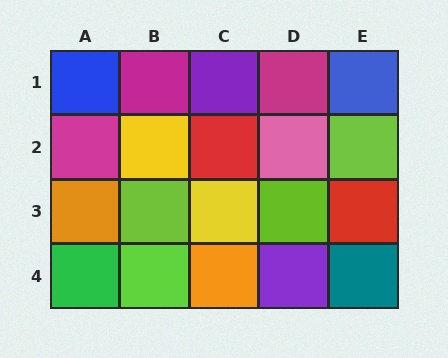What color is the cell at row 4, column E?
Teal.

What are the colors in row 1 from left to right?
Blue, magenta, purple, magenta, blue.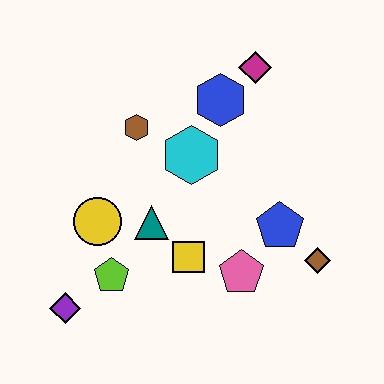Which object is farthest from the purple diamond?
The magenta diamond is farthest from the purple diamond.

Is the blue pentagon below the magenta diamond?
Yes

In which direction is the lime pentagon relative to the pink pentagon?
The lime pentagon is to the left of the pink pentagon.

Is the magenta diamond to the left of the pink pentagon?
No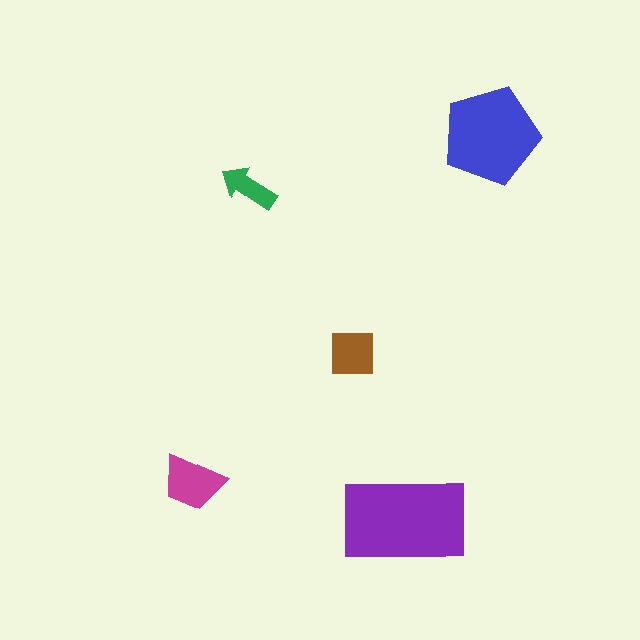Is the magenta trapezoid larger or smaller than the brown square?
Larger.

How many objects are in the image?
There are 5 objects in the image.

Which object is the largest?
The purple rectangle.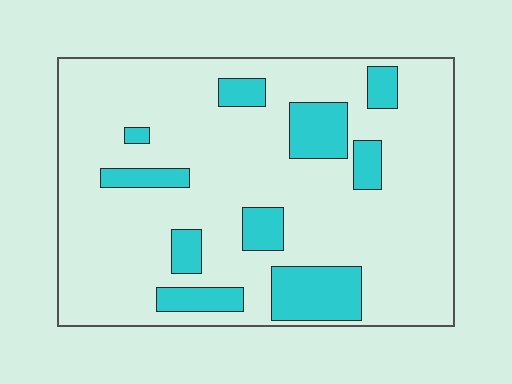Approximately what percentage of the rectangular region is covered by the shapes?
Approximately 20%.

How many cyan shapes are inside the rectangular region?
10.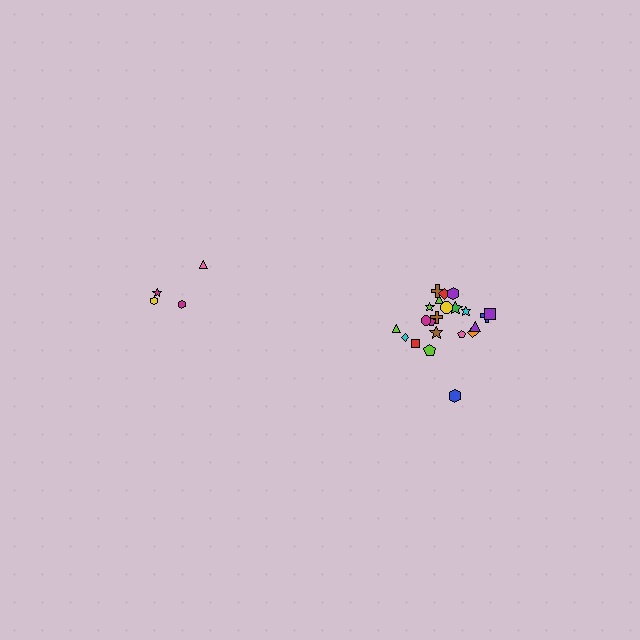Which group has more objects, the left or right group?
The right group.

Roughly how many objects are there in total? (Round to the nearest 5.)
Roughly 25 objects in total.